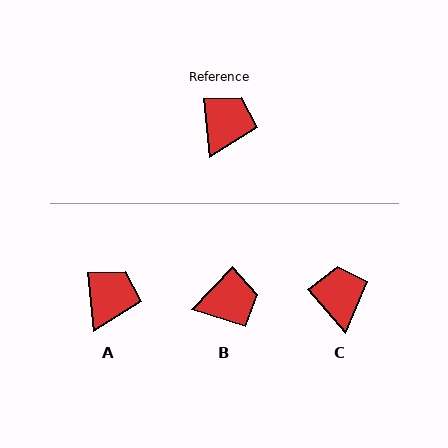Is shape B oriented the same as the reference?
No, it is off by about 49 degrees.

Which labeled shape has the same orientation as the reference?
A.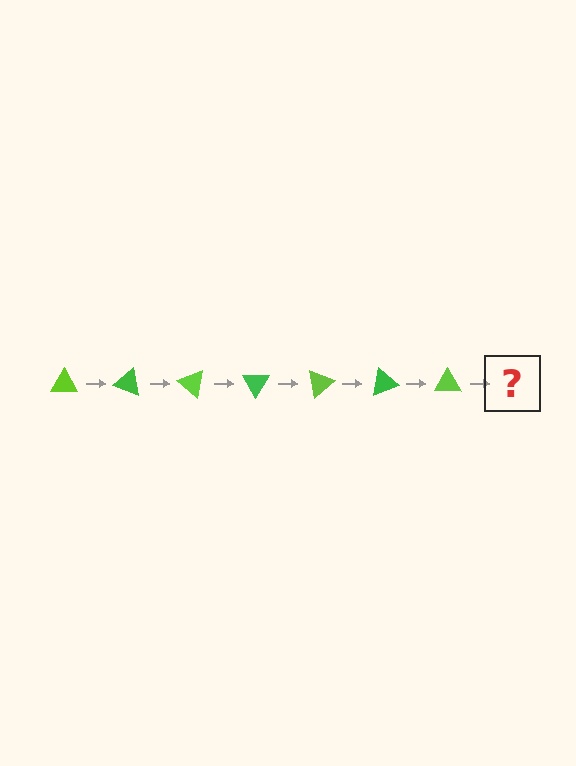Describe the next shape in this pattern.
It should be a green triangle, rotated 140 degrees from the start.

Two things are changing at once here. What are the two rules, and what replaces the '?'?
The two rules are that it rotates 20 degrees each step and the color cycles through lime and green. The '?' should be a green triangle, rotated 140 degrees from the start.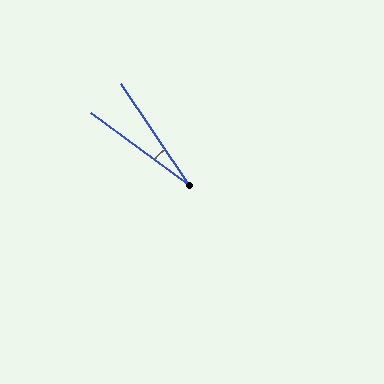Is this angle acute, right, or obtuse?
It is acute.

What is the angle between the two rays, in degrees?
Approximately 19 degrees.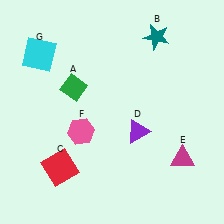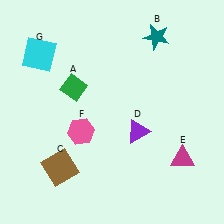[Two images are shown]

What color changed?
The square (C) changed from red in Image 1 to brown in Image 2.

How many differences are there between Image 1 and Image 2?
There is 1 difference between the two images.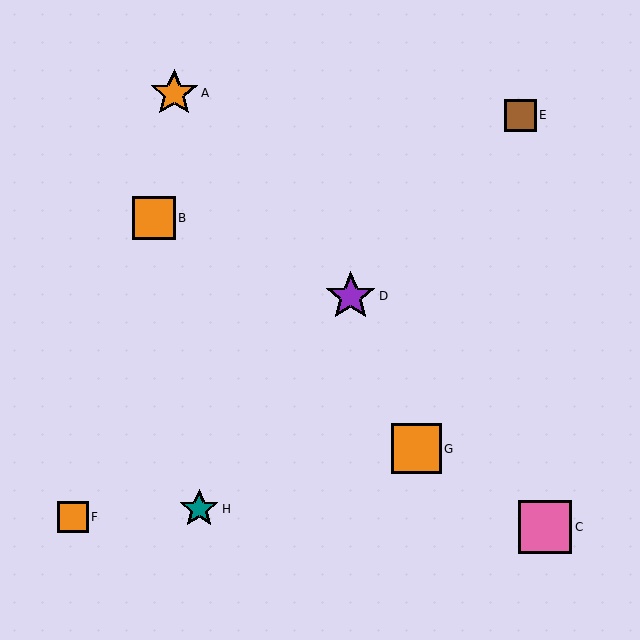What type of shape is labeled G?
Shape G is an orange square.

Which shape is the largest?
The pink square (labeled C) is the largest.